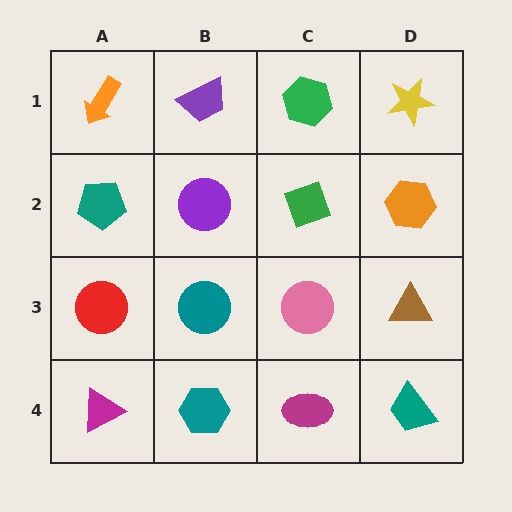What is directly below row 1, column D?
An orange hexagon.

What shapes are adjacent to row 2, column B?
A purple trapezoid (row 1, column B), a teal circle (row 3, column B), a teal pentagon (row 2, column A), a green diamond (row 2, column C).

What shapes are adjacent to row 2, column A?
An orange arrow (row 1, column A), a red circle (row 3, column A), a purple circle (row 2, column B).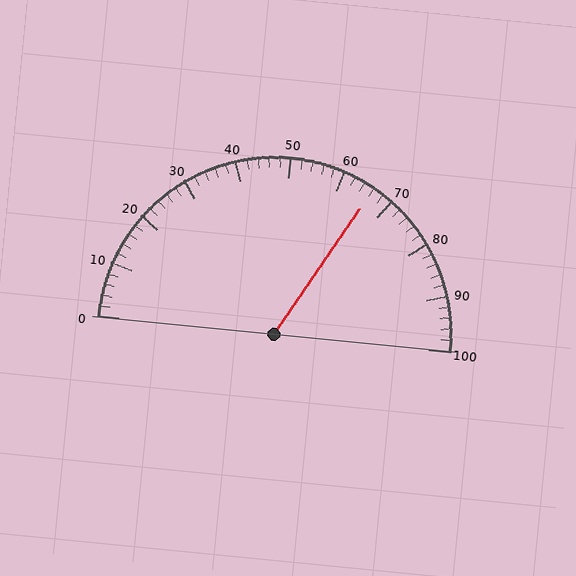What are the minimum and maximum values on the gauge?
The gauge ranges from 0 to 100.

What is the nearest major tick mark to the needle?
The nearest major tick mark is 70.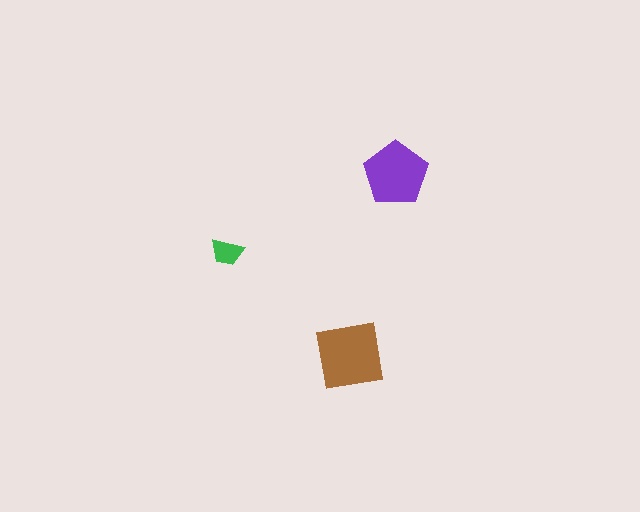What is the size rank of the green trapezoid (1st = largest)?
3rd.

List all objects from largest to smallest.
The brown square, the purple pentagon, the green trapezoid.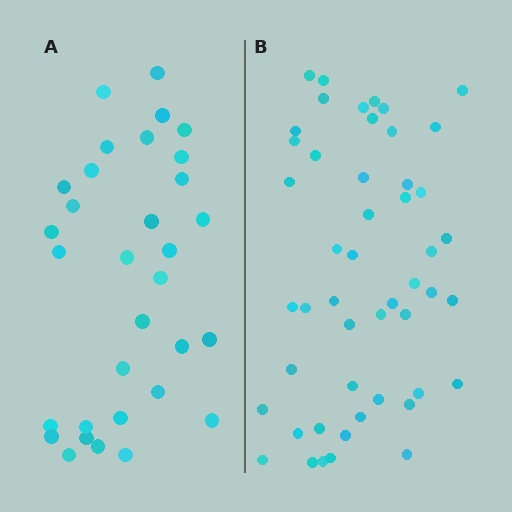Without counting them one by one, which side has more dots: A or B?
Region B (the right region) has more dots.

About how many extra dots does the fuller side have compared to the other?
Region B has approximately 15 more dots than region A.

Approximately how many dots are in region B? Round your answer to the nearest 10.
About 50 dots. (The exact count is 49, which rounds to 50.)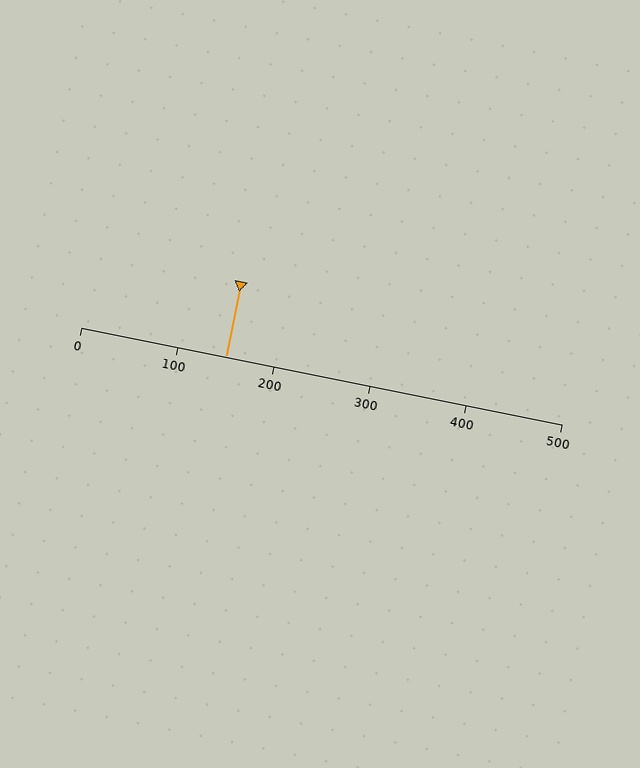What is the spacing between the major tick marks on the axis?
The major ticks are spaced 100 apart.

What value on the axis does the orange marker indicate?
The marker indicates approximately 150.